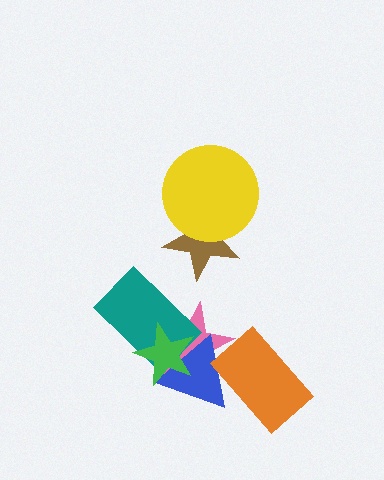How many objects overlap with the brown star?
1 object overlaps with the brown star.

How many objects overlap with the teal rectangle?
3 objects overlap with the teal rectangle.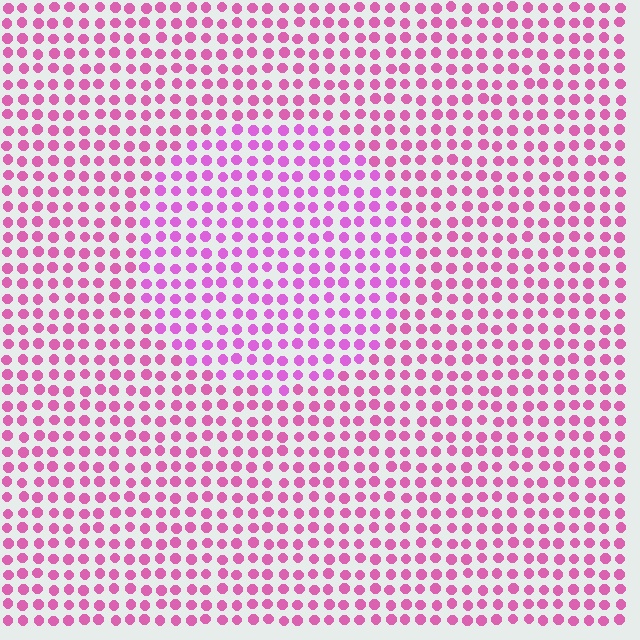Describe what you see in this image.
The image is filled with small pink elements in a uniform arrangement. A circle-shaped region is visible where the elements are tinted to a slightly different hue, forming a subtle color boundary.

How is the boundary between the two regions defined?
The boundary is defined purely by a slight shift in hue (about 21 degrees). Spacing, size, and orientation are identical on both sides.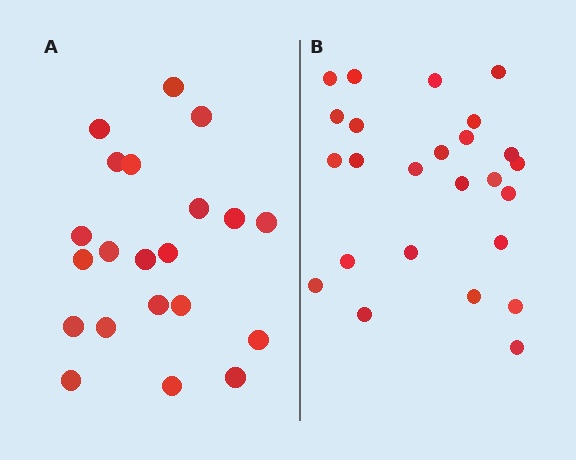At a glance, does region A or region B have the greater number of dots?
Region B (the right region) has more dots.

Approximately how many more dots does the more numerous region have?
Region B has about 4 more dots than region A.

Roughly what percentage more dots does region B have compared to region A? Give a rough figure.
About 20% more.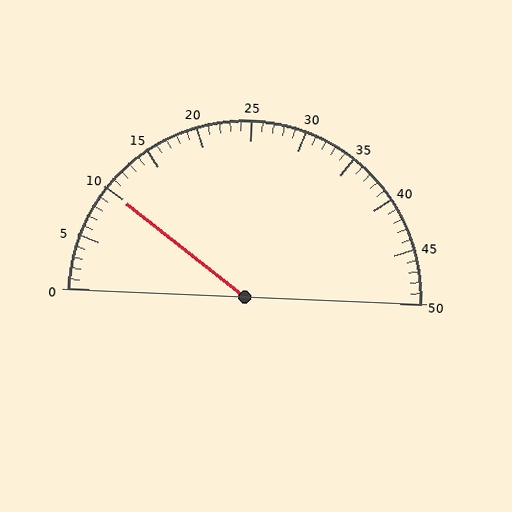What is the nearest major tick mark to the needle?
The nearest major tick mark is 10.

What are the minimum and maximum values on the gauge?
The gauge ranges from 0 to 50.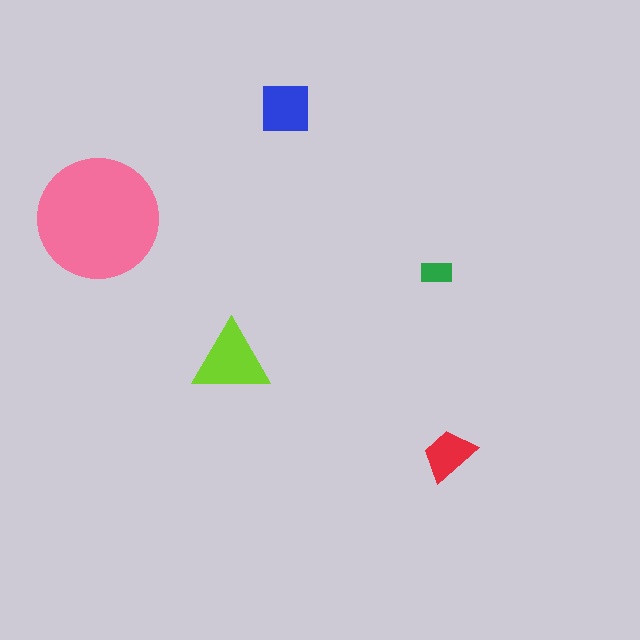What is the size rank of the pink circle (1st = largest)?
1st.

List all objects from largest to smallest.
The pink circle, the lime triangle, the blue square, the red trapezoid, the green rectangle.